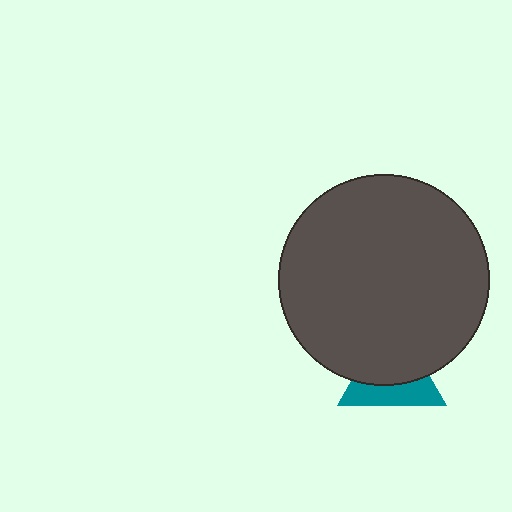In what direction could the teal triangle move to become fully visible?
The teal triangle could move down. That would shift it out from behind the dark gray circle entirely.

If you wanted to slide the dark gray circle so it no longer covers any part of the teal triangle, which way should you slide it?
Slide it up — that is the most direct way to separate the two shapes.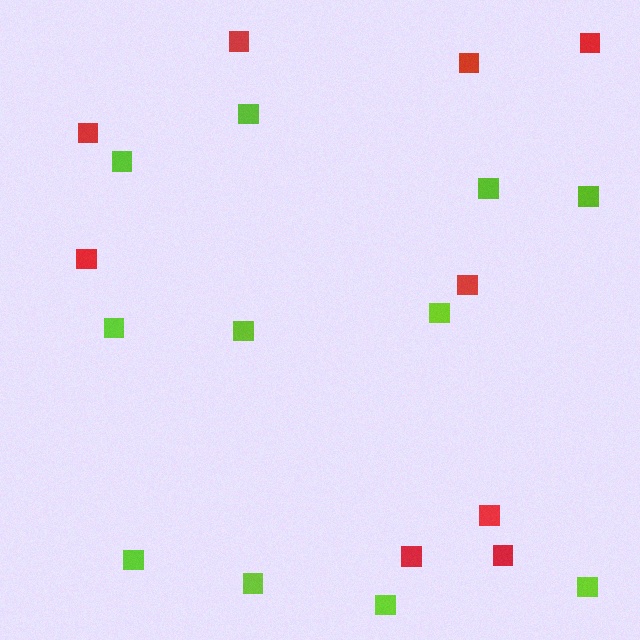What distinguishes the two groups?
There are 2 groups: one group of red squares (9) and one group of lime squares (11).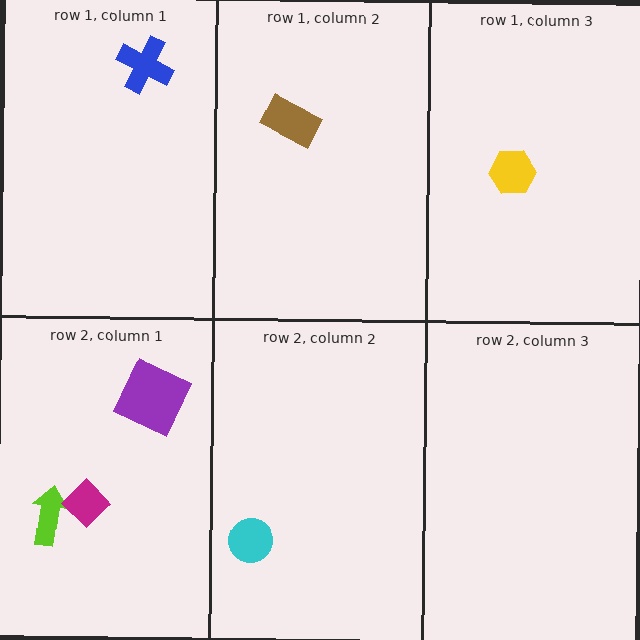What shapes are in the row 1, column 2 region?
The brown rectangle.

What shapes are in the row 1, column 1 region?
The blue cross.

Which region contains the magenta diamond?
The row 2, column 1 region.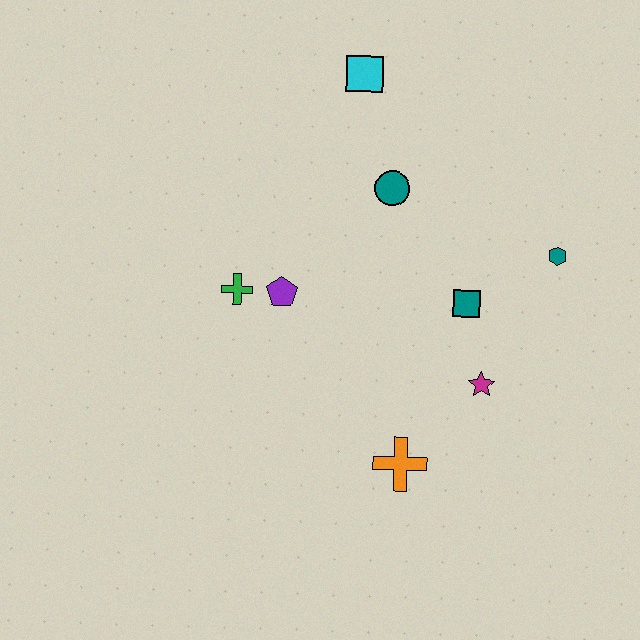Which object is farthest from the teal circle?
The orange cross is farthest from the teal circle.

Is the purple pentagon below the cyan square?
Yes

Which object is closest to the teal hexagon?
The teal square is closest to the teal hexagon.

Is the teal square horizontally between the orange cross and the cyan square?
No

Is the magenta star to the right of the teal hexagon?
No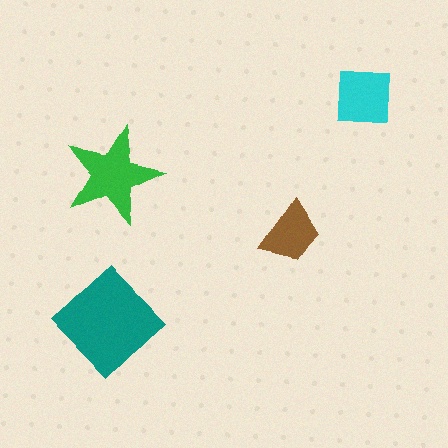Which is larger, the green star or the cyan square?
The green star.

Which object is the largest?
The teal diamond.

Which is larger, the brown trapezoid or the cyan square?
The cyan square.